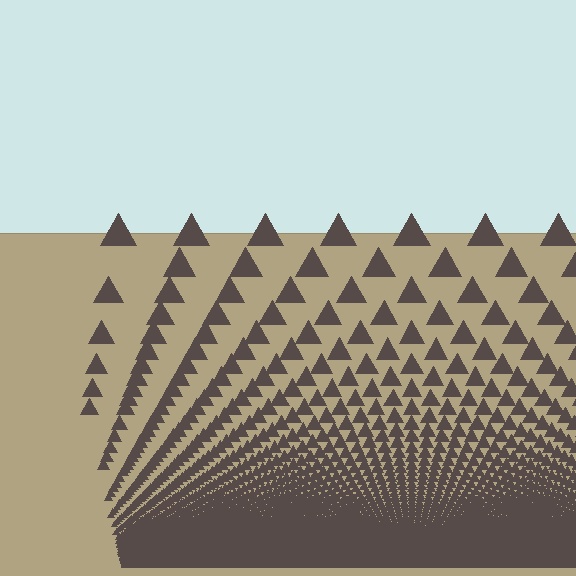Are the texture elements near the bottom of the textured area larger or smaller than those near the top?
Smaller. The gradient is inverted — elements near the bottom are smaller and denser.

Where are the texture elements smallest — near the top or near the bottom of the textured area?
Near the bottom.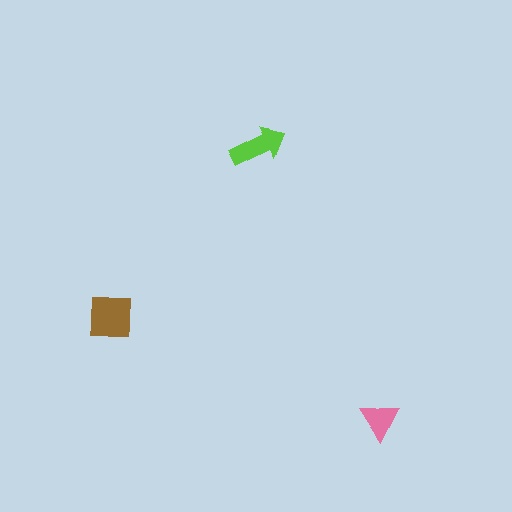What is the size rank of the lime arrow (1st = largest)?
2nd.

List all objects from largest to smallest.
The brown square, the lime arrow, the pink triangle.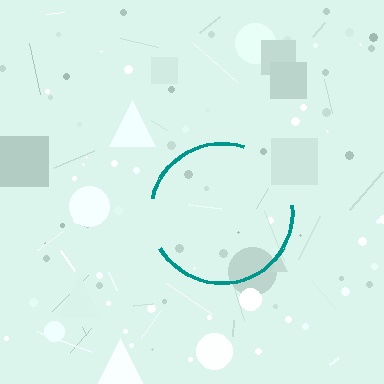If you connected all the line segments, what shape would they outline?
They would outline a circle.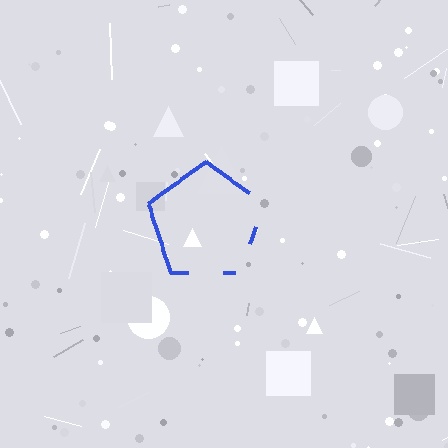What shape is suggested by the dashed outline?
The dashed outline suggests a pentagon.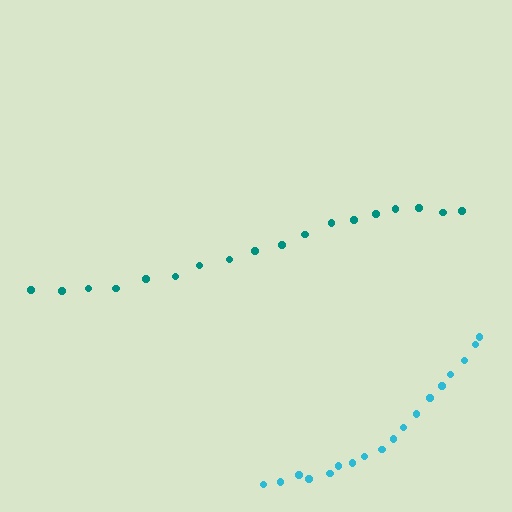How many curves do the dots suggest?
There are 2 distinct paths.